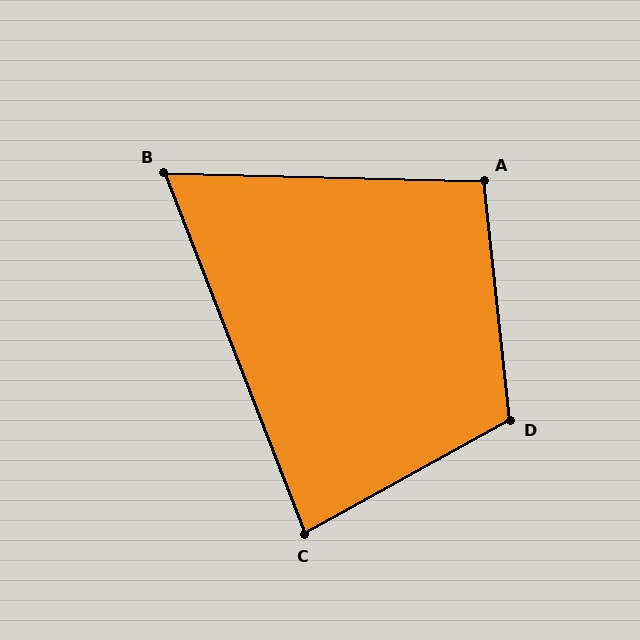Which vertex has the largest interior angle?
D, at approximately 113 degrees.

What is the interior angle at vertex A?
Approximately 98 degrees (obtuse).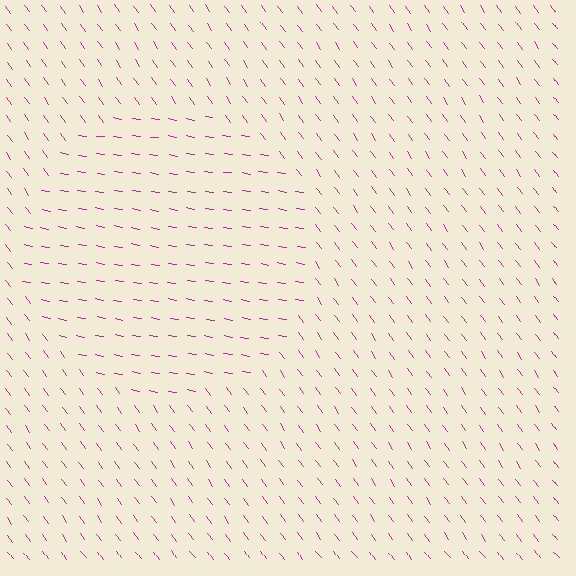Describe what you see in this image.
The image is filled with small magenta line segments. A circle region in the image has lines oriented differently from the surrounding lines, creating a visible texture boundary.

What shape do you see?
I see a circle.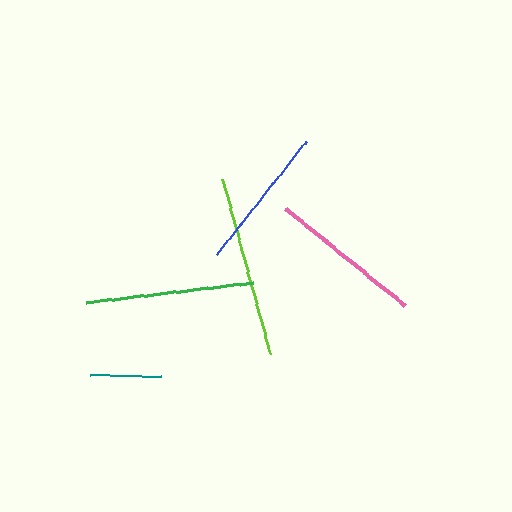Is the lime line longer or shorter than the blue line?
The lime line is longer than the blue line.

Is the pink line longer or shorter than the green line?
The green line is longer than the pink line.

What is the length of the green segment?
The green segment is approximately 168 pixels long.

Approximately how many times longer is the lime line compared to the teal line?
The lime line is approximately 2.6 times the length of the teal line.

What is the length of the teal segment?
The teal segment is approximately 70 pixels long.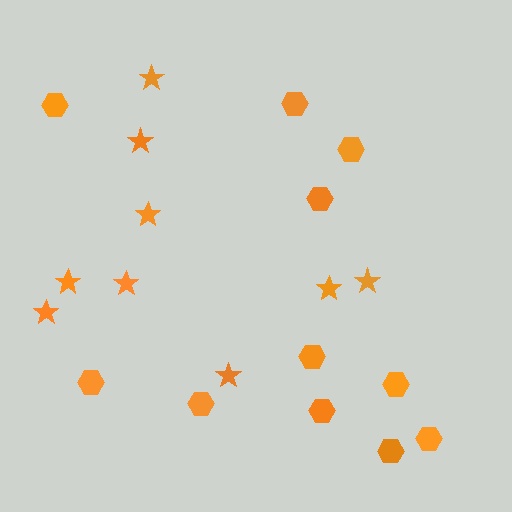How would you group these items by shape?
There are 2 groups: one group of stars (9) and one group of hexagons (11).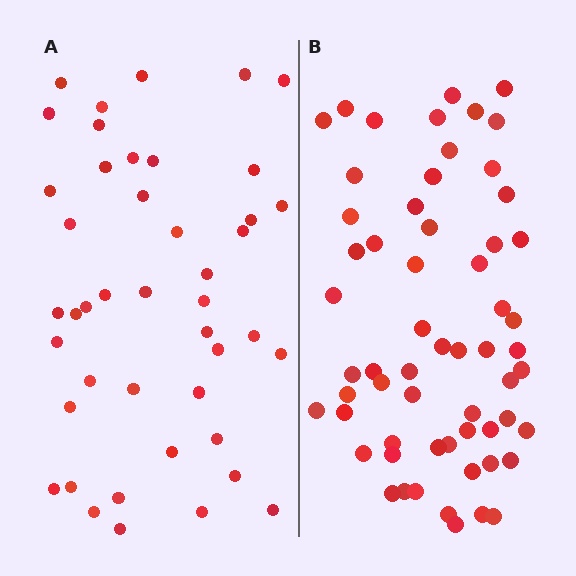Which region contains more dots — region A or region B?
Region B (the right region) has more dots.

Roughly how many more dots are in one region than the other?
Region B has approximately 15 more dots than region A.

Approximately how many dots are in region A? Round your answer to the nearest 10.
About 40 dots. (The exact count is 44, which rounds to 40.)